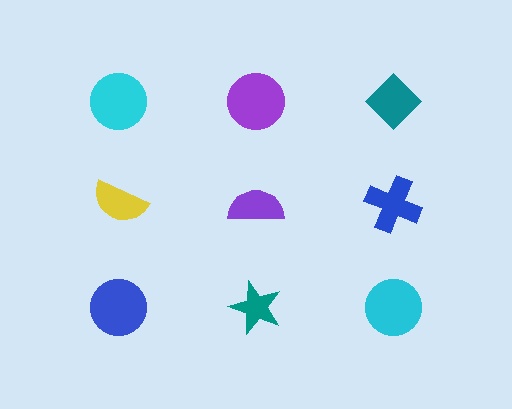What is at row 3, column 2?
A teal star.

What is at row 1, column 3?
A teal diamond.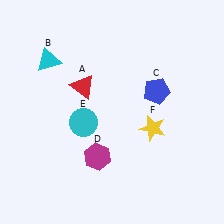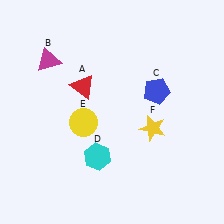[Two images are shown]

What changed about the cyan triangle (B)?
In Image 1, B is cyan. In Image 2, it changed to magenta.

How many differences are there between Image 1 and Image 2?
There are 3 differences between the two images.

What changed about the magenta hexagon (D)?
In Image 1, D is magenta. In Image 2, it changed to cyan.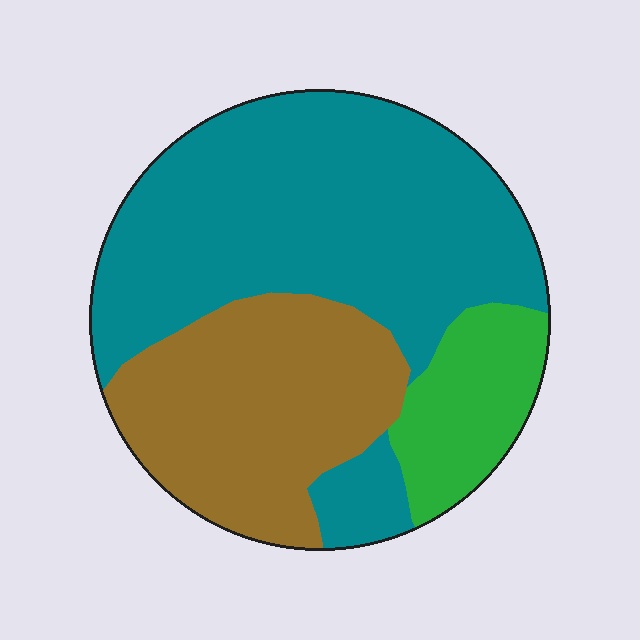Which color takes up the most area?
Teal, at roughly 55%.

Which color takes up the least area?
Green, at roughly 15%.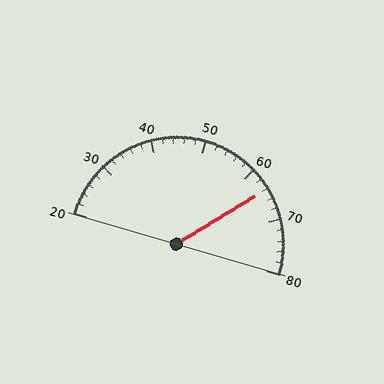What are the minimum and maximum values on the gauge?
The gauge ranges from 20 to 80.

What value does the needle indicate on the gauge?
The needle indicates approximately 64.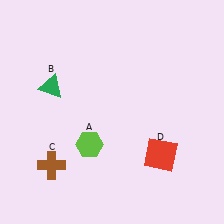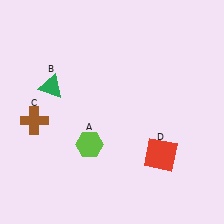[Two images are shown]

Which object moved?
The brown cross (C) moved up.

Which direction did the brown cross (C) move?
The brown cross (C) moved up.